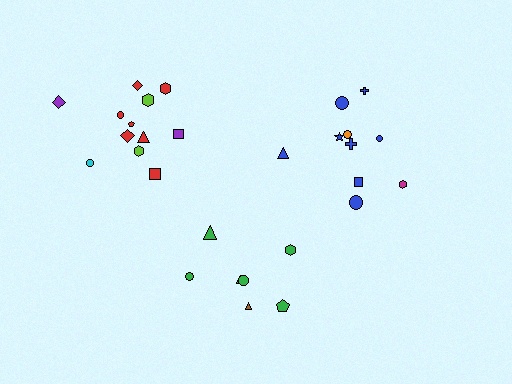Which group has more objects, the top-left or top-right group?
The top-left group.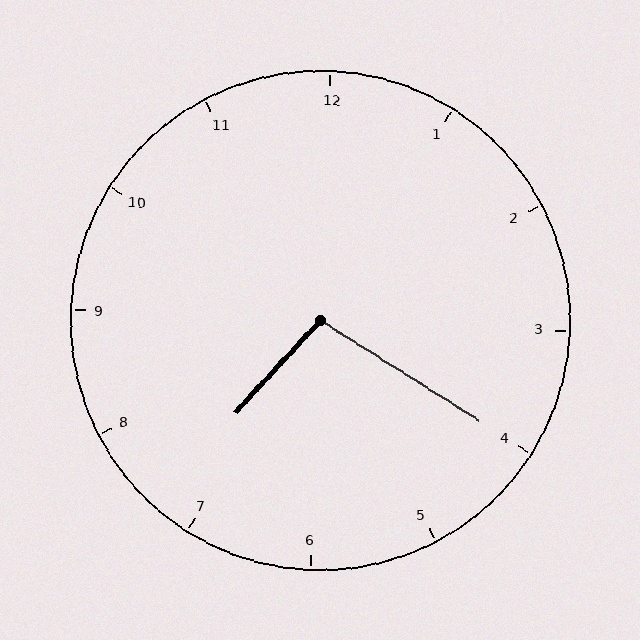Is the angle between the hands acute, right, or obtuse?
It is obtuse.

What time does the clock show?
7:20.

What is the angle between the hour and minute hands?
Approximately 100 degrees.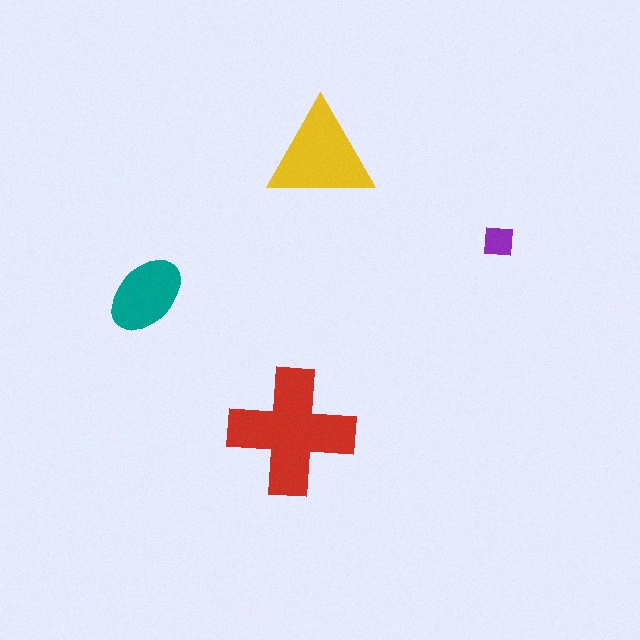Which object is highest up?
The yellow triangle is topmost.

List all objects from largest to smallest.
The red cross, the yellow triangle, the teal ellipse, the purple square.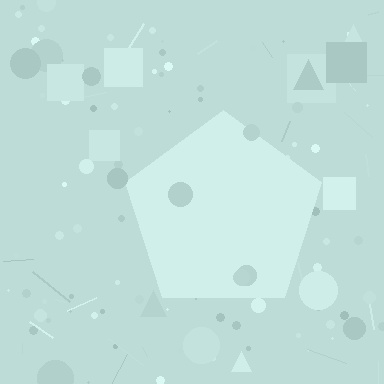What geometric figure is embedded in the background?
A pentagon is embedded in the background.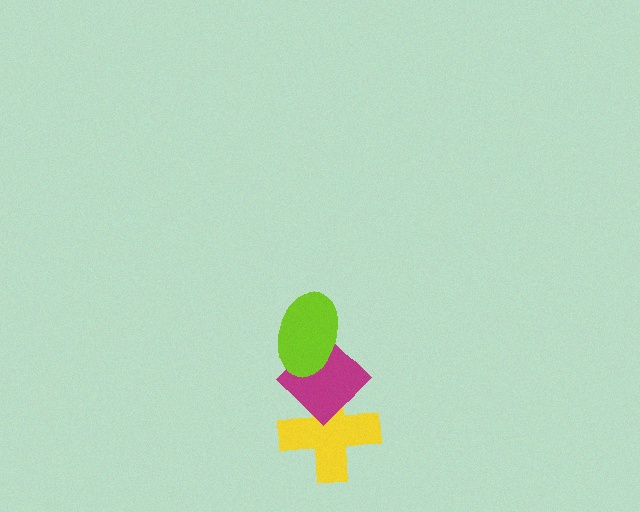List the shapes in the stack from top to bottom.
From top to bottom: the lime ellipse, the magenta diamond, the yellow cross.